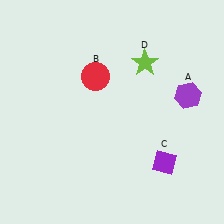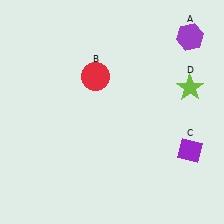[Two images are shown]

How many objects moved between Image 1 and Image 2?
3 objects moved between the two images.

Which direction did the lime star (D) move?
The lime star (D) moved right.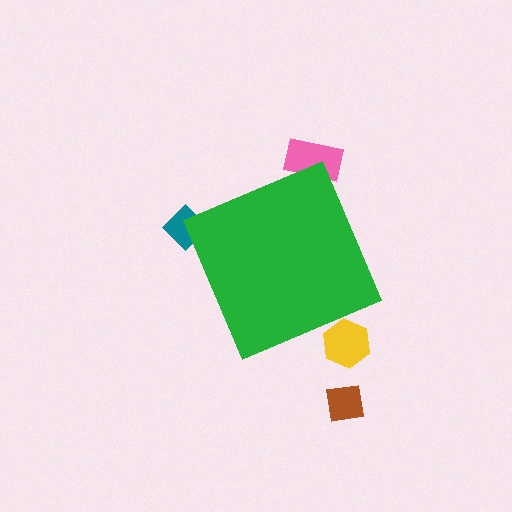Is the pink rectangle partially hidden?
Yes, the pink rectangle is partially hidden behind the green diamond.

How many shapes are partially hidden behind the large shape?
3 shapes are partially hidden.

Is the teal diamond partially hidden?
Yes, the teal diamond is partially hidden behind the green diamond.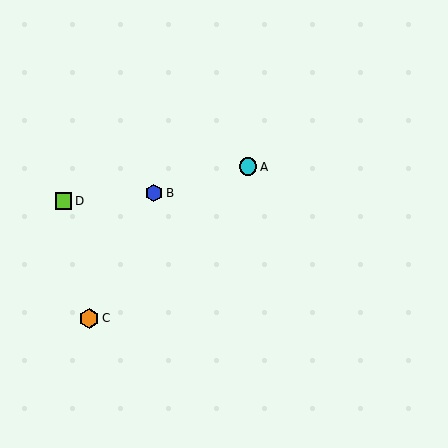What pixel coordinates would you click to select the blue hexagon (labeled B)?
Click at (154, 193) to select the blue hexagon B.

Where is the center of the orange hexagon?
The center of the orange hexagon is at (89, 318).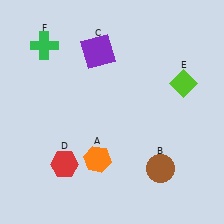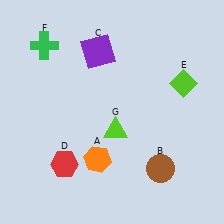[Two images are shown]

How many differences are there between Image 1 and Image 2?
There is 1 difference between the two images.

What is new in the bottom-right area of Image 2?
A lime triangle (G) was added in the bottom-right area of Image 2.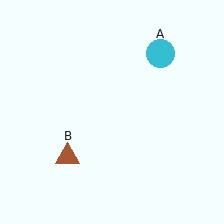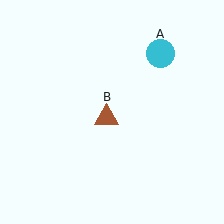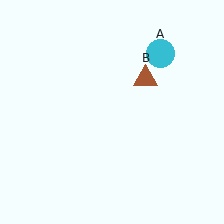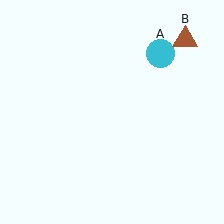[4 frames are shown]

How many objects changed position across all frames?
1 object changed position: brown triangle (object B).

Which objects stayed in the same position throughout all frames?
Cyan circle (object A) remained stationary.